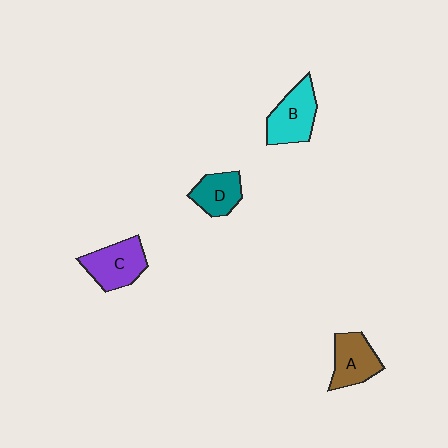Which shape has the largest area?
Shape B (cyan).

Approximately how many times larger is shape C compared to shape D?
Approximately 1.4 times.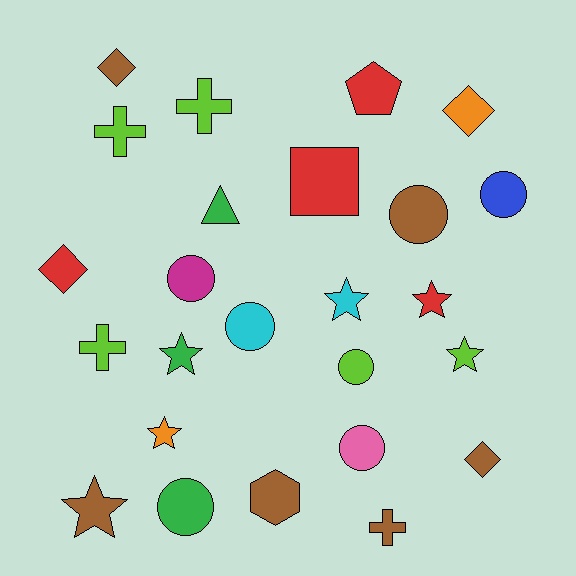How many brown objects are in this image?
There are 6 brown objects.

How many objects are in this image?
There are 25 objects.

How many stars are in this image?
There are 6 stars.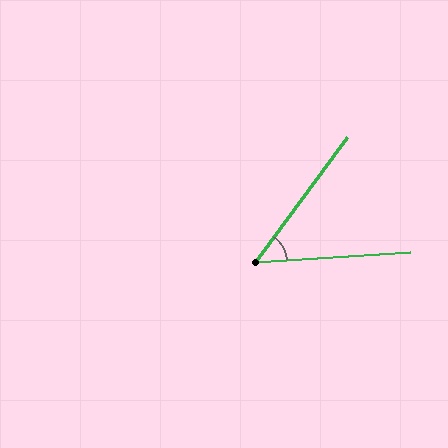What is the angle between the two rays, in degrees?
Approximately 50 degrees.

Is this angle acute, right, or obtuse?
It is acute.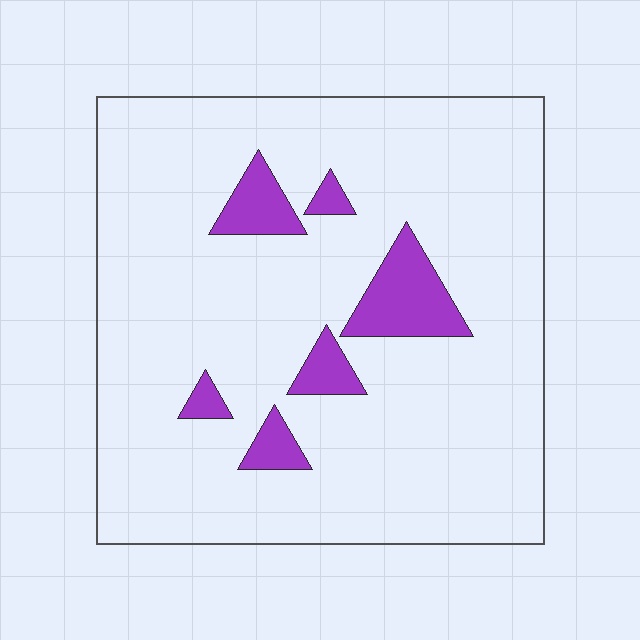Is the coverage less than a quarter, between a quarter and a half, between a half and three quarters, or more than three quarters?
Less than a quarter.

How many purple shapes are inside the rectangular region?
6.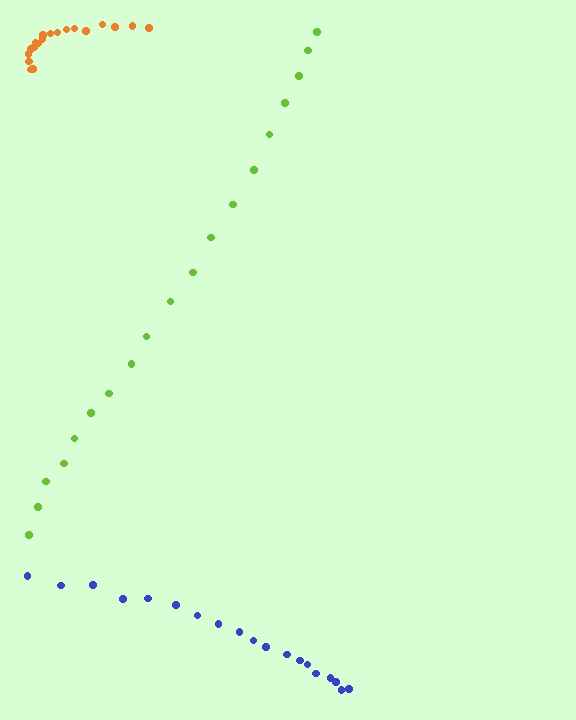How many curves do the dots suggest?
There are 3 distinct paths.